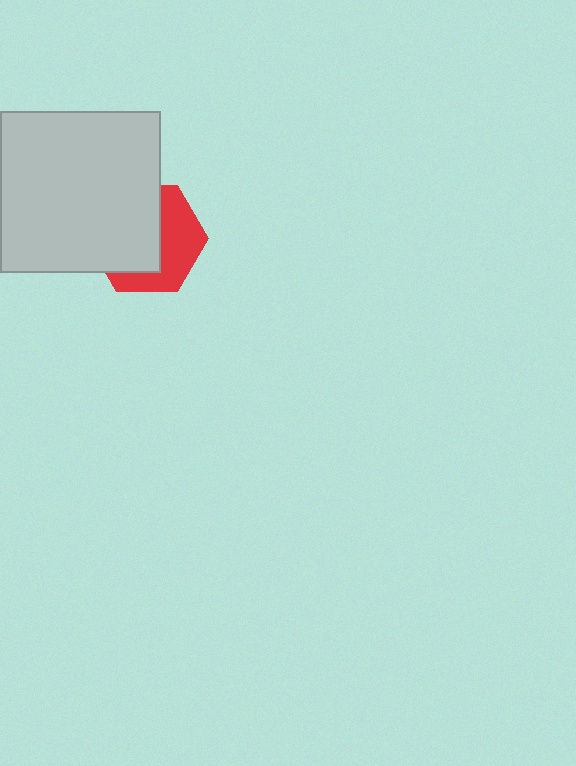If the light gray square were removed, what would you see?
You would see the complete red hexagon.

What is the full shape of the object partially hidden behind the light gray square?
The partially hidden object is a red hexagon.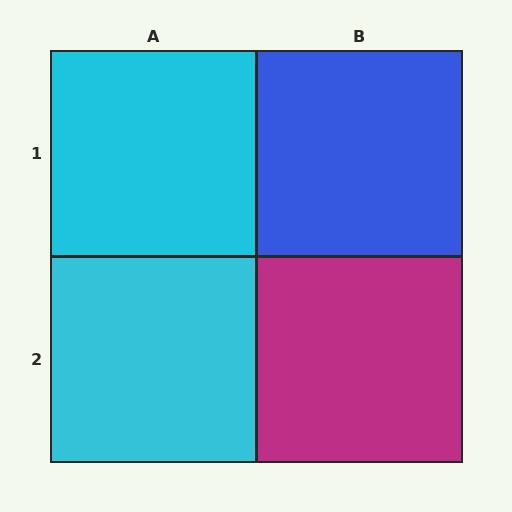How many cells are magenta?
1 cell is magenta.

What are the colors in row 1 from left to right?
Cyan, blue.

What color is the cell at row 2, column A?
Cyan.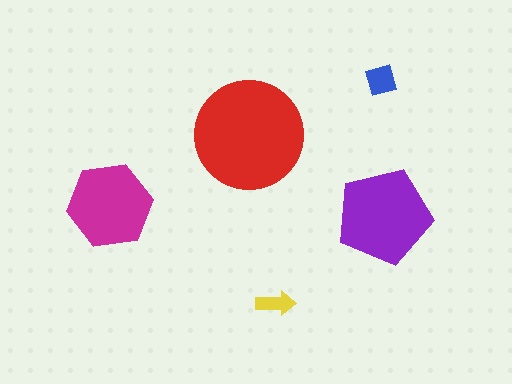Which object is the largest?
The red circle.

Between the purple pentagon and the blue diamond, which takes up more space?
The purple pentagon.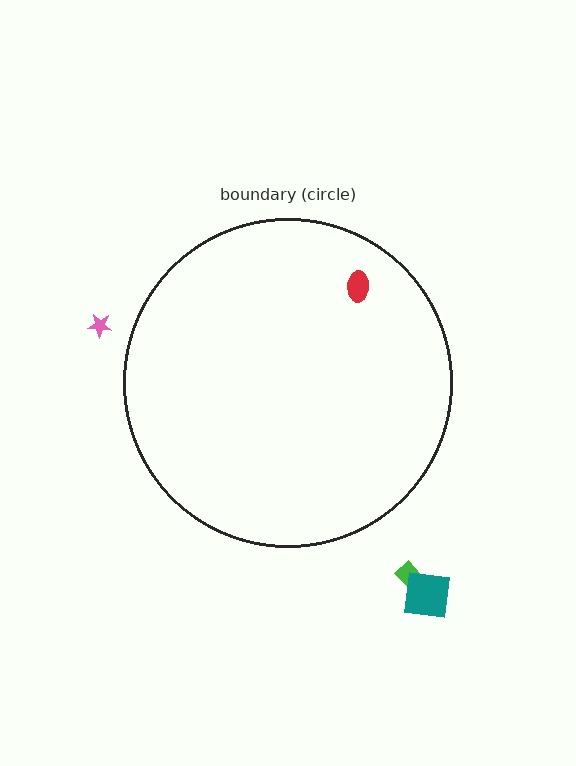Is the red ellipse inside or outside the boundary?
Inside.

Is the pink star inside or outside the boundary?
Outside.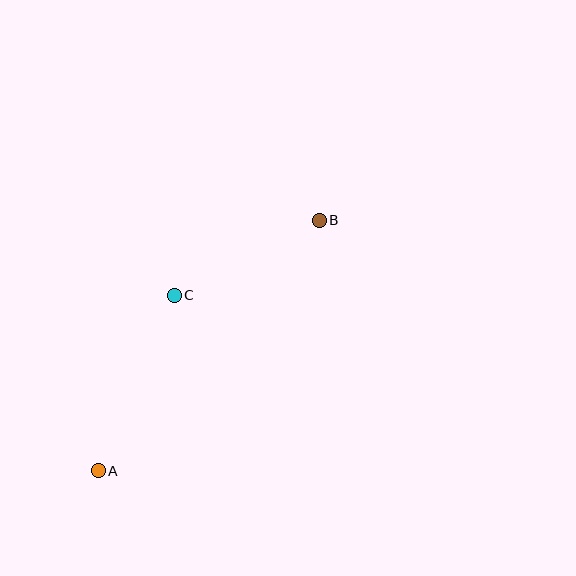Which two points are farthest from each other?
Points A and B are farthest from each other.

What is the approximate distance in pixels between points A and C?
The distance between A and C is approximately 191 pixels.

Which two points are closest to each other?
Points B and C are closest to each other.